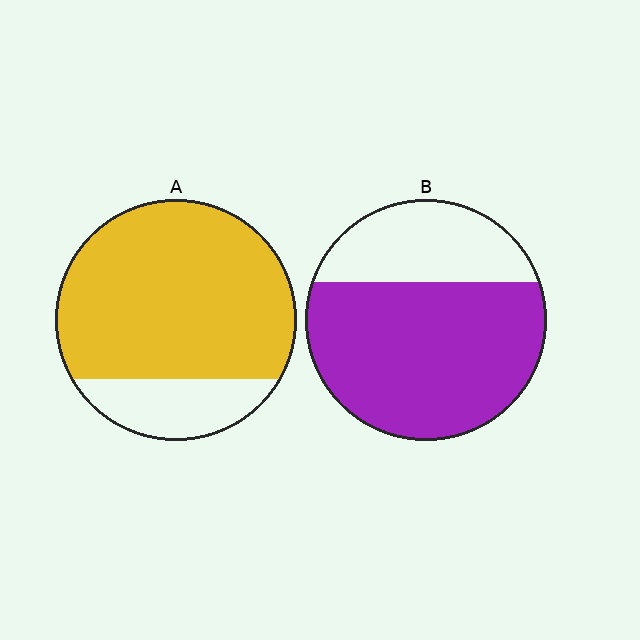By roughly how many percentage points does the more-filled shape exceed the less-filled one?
By roughly 10 percentage points (A over B).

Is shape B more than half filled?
Yes.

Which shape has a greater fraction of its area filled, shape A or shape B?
Shape A.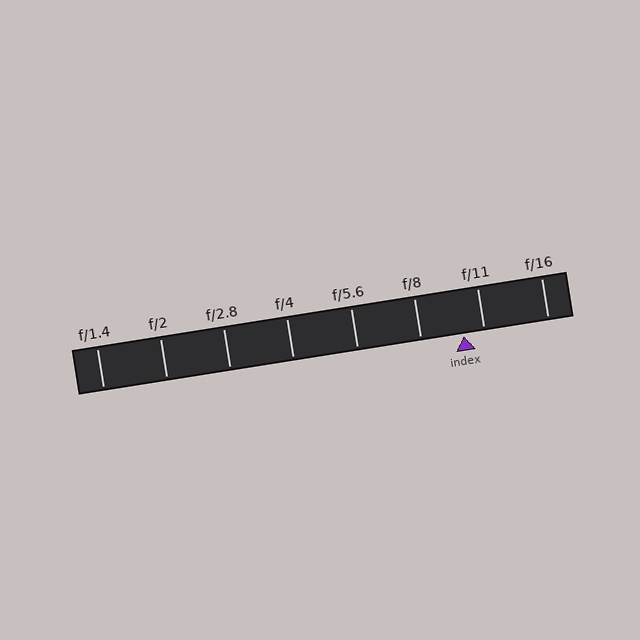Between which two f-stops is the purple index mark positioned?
The index mark is between f/8 and f/11.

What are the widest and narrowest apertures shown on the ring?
The widest aperture shown is f/1.4 and the narrowest is f/16.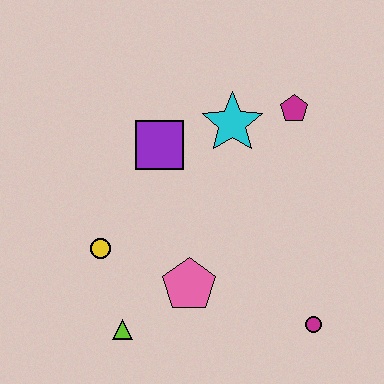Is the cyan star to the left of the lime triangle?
No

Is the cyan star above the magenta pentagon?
No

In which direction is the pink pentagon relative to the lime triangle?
The pink pentagon is to the right of the lime triangle.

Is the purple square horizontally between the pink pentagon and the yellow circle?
Yes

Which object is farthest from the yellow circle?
The magenta pentagon is farthest from the yellow circle.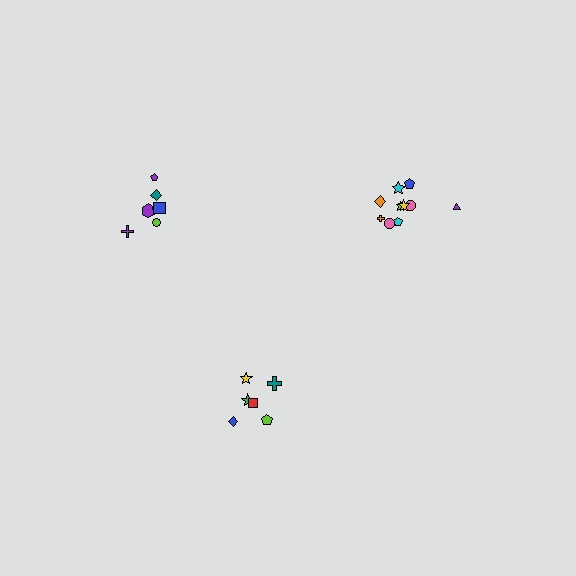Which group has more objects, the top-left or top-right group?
The top-right group.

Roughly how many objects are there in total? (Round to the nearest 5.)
Roughly 25 objects in total.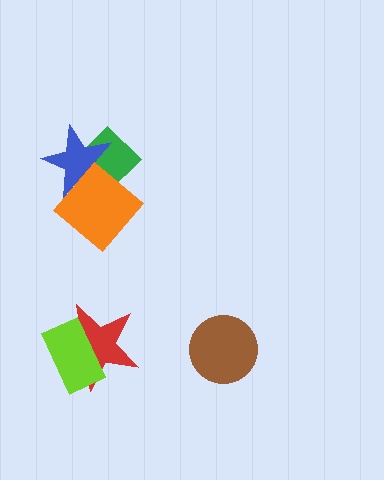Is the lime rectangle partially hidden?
No, no other shape covers it.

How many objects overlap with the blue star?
2 objects overlap with the blue star.